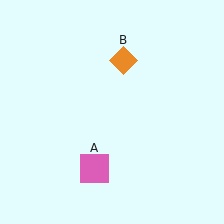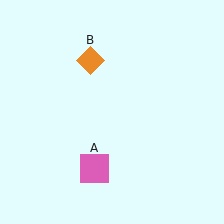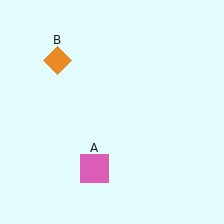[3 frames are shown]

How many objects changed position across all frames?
1 object changed position: orange diamond (object B).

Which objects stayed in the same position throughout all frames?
Pink square (object A) remained stationary.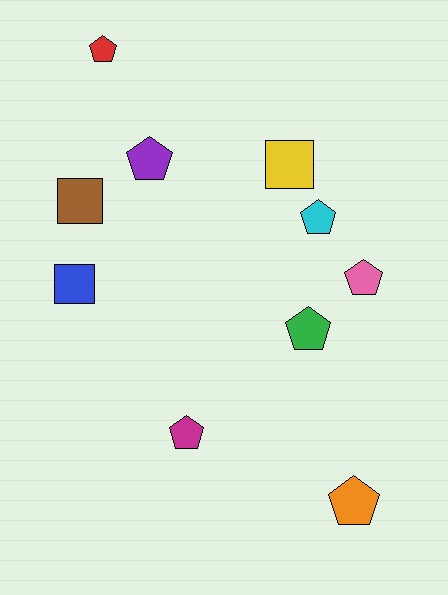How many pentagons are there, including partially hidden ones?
There are 7 pentagons.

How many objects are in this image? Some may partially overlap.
There are 10 objects.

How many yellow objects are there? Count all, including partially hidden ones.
There is 1 yellow object.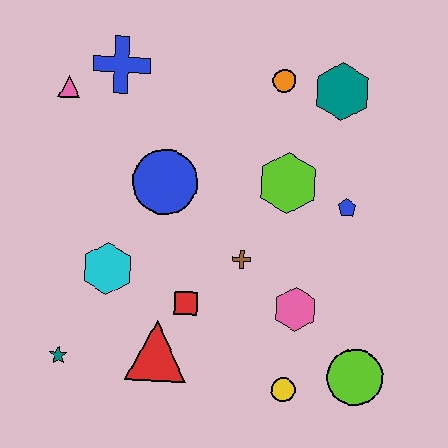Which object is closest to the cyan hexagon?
The red square is closest to the cyan hexagon.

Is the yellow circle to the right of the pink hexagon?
No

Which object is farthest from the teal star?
The teal hexagon is farthest from the teal star.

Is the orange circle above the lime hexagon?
Yes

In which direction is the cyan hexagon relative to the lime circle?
The cyan hexagon is to the left of the lime circle.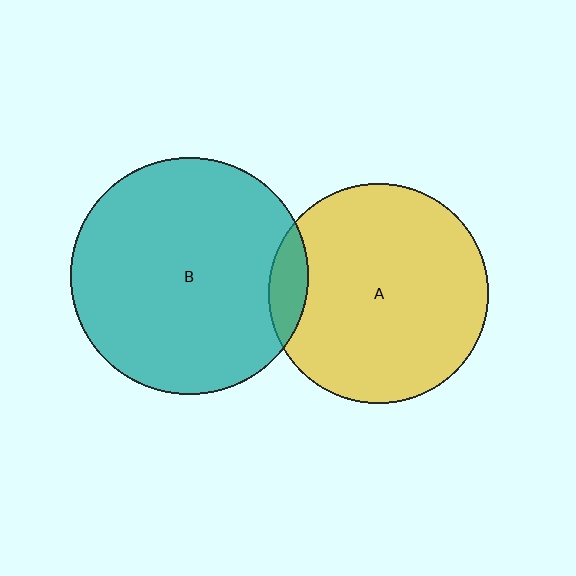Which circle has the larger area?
Circle B (teal).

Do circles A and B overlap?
Yes.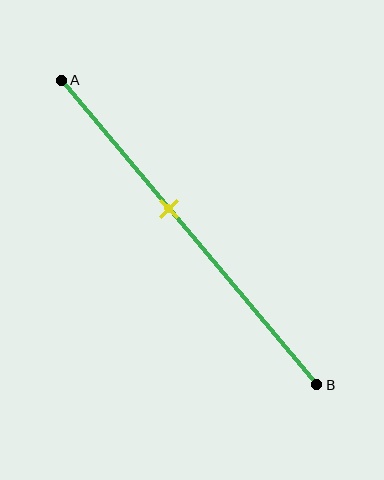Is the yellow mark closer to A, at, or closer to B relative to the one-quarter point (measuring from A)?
The yellow mark is closer to point B than the one-quarter point of segment AB.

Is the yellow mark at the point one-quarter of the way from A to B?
No, the mark is at about 40% from A, not at the 25% one-quarter point.